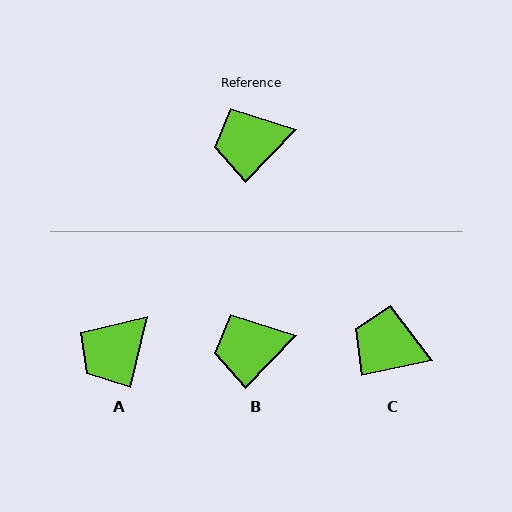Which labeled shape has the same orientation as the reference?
B.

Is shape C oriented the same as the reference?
No, it is off by about 34 degrees.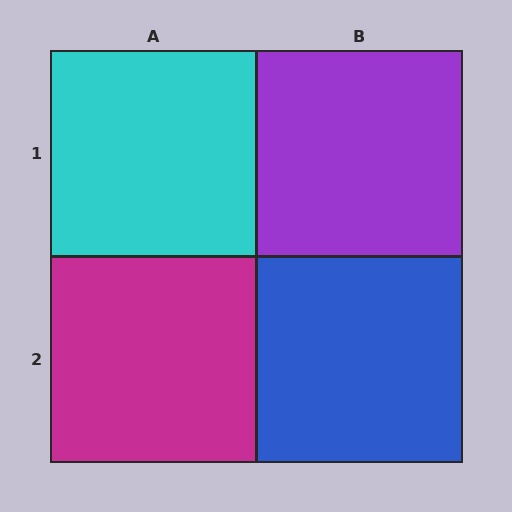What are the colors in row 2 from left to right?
Magenta, blue.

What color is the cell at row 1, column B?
Purple.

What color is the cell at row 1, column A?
Cyan.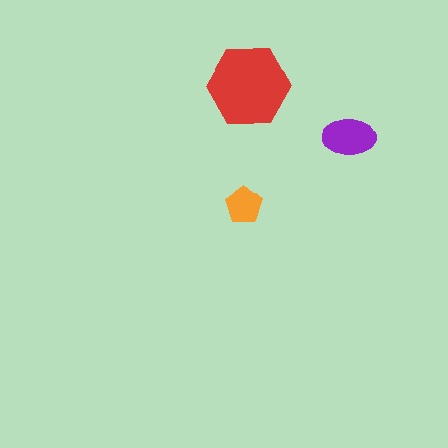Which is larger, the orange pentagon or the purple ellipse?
The purple ellipse.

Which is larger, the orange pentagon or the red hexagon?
The red hexagon.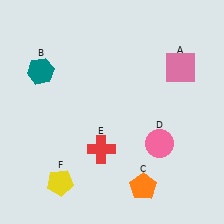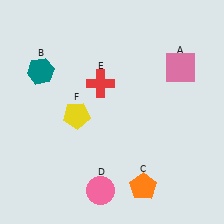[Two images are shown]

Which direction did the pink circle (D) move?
The pink circle (D) moved left.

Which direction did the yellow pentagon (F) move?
The yellow pentagon (F) moved up.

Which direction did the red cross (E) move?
The red cross (E) moved up.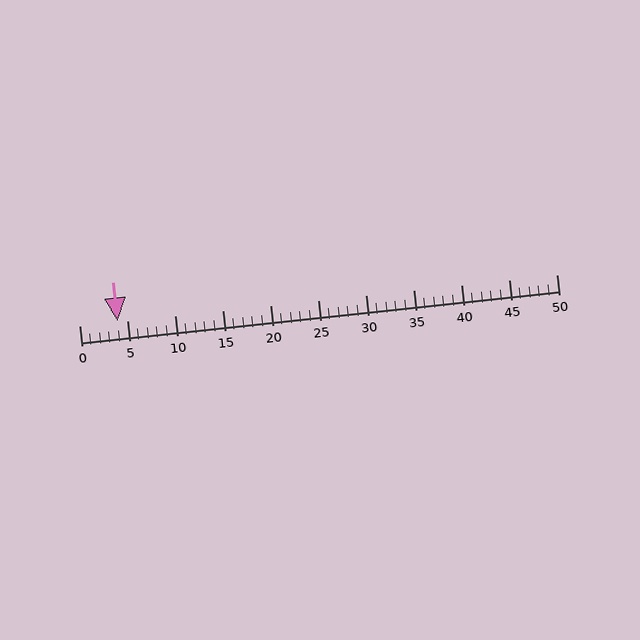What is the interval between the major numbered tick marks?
The major tick marks are spaced 5 units apart.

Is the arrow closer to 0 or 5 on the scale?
The arrow is closer to 5.